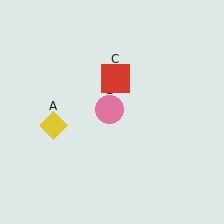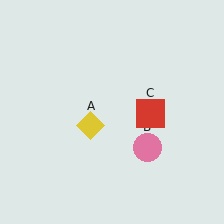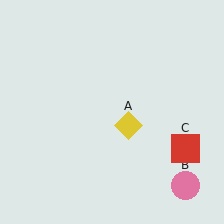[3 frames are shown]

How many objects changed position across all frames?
3 objects changed position: yellow diamond (object A), pink circle (object B), red square (object C).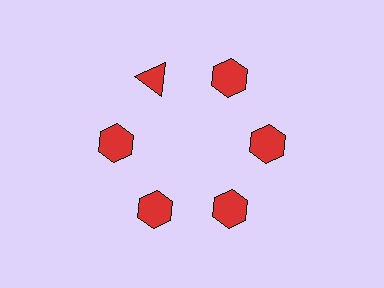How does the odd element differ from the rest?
It has a different shape: triangle instead of hexagon.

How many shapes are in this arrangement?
There are 6 shapes arranged in a ring pattern.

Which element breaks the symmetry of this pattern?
The red triangle at roughly the 11 o'clock position breaks the symmetry. All other shapes are red hexagons.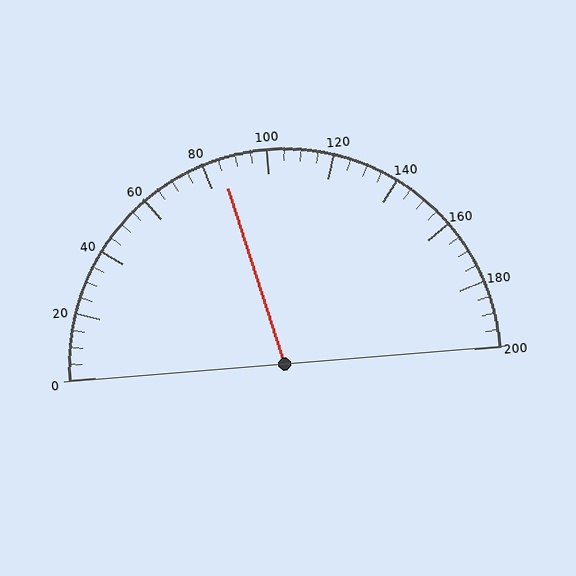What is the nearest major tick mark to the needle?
The nearest major tick mark is 80.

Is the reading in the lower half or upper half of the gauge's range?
The reading is in the lower half of the range (0 to 200).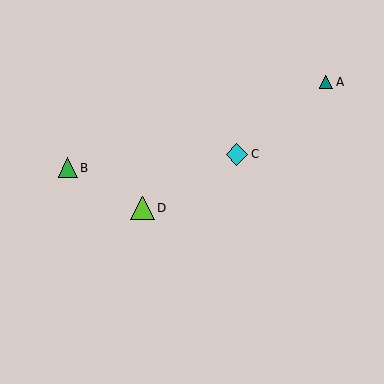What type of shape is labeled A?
Shape A is a teal triangle.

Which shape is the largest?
The lime triangle (labeled D) is the largest.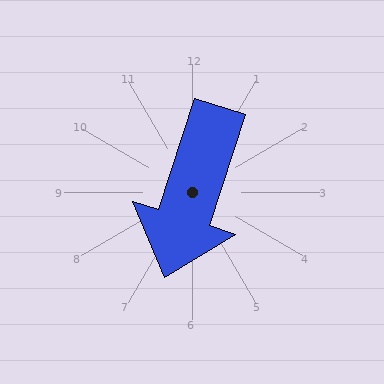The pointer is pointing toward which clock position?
Roughly 7 o'clock.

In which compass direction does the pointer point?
South.